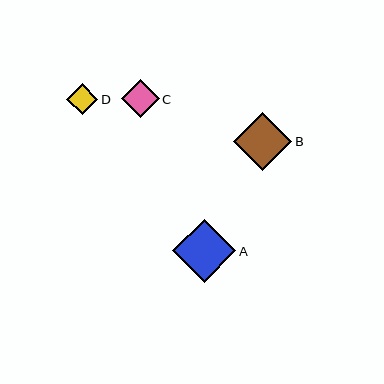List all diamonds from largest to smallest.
From largest to smallest: A, B, C, D.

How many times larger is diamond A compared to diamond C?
Diamond A is approximately 1.7 times the size of diamond C.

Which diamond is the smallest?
Diamond D is the smallest with a size of approximately 31 pixels.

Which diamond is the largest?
Diamond A is the largest with a size of approximately 63 pixels.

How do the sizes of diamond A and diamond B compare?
Diamond A and diamond B are approximately the same size.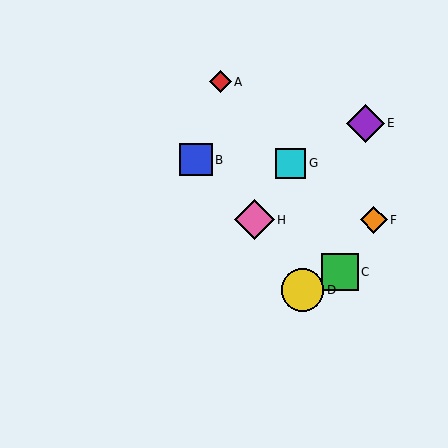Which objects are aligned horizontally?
Objects F, H are aligned horizontally.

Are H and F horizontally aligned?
Yes, both are at y≈220.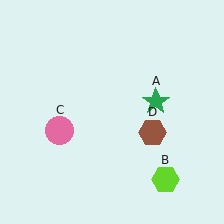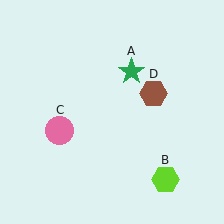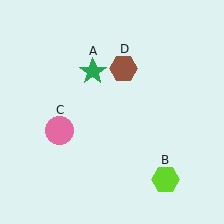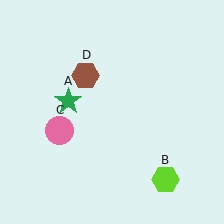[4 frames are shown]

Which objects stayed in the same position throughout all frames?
Lime hexagon (object B) and pink circle (object C) remained stationary.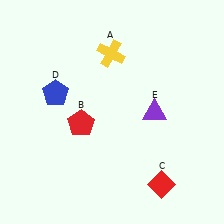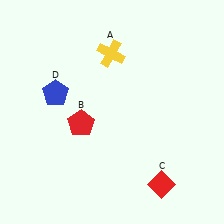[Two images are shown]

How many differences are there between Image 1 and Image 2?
There is 1 difference between the two images.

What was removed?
The purple triangle (E) was removed in Image 2.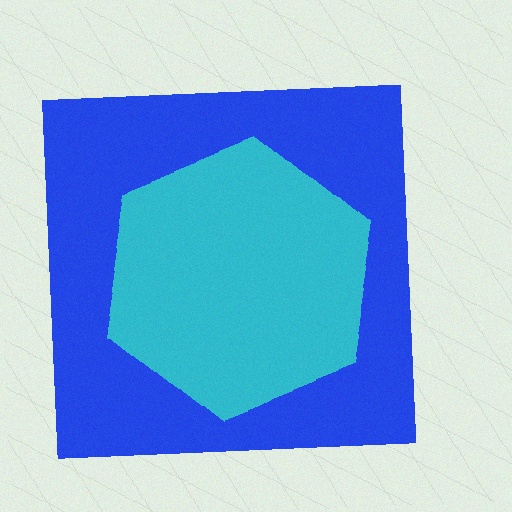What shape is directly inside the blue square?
The cyan hexagon.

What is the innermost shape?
The cyan hexagon.